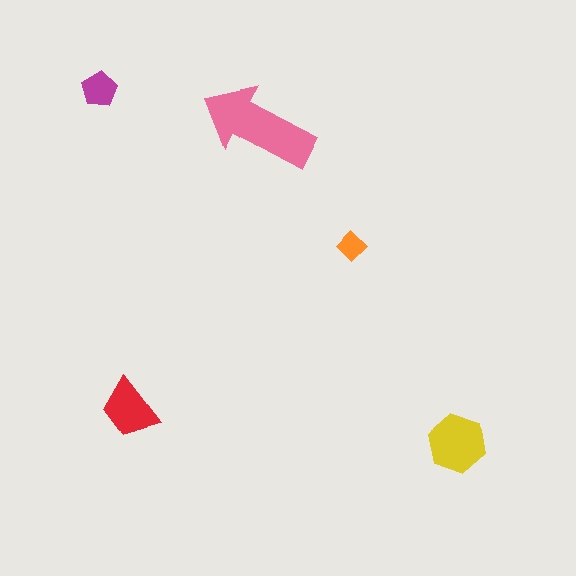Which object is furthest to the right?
The yellow hexagon is rightmost.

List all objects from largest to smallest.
The pink arrow, the yellow hexagon, the red trapezoid, the magenta pentagon, the orange diamond.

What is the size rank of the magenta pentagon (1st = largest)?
4th.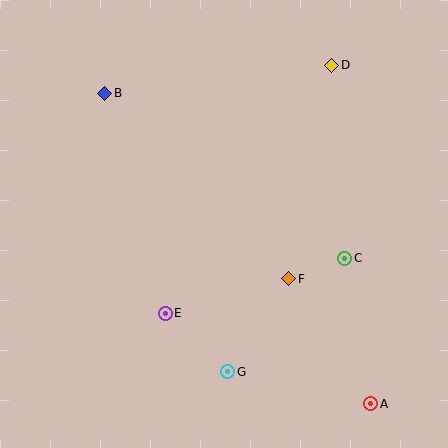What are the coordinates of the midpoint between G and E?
The midpoint between G and E is at (196, 342).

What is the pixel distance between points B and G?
The distance between B and G is 304 pixels.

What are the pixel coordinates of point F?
Point F is at (289, 279).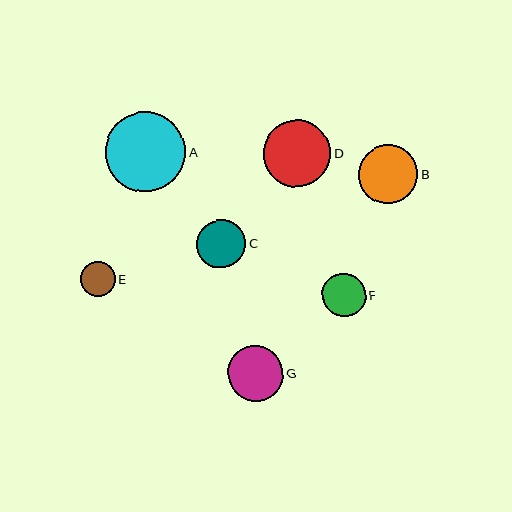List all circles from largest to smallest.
From largest to smallest: A, D, B, G, C, F, E.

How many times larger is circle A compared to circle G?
Circle A is approximately 1.4 times the size of circle G.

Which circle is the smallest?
Circle E is the smallest with a size of approximately 35 pixels.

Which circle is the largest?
Circle A is the largest with a size of approximately 80 pixels.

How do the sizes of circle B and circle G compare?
Circle B and circle G are approximately the same size.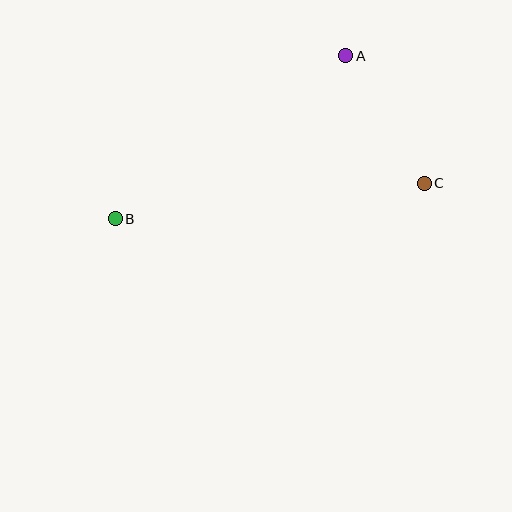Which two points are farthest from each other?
Points B and C are farthest from each other.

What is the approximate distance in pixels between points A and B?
The distance between A and B is approximately 282 pixels.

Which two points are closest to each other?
Points A and C are closest to each other.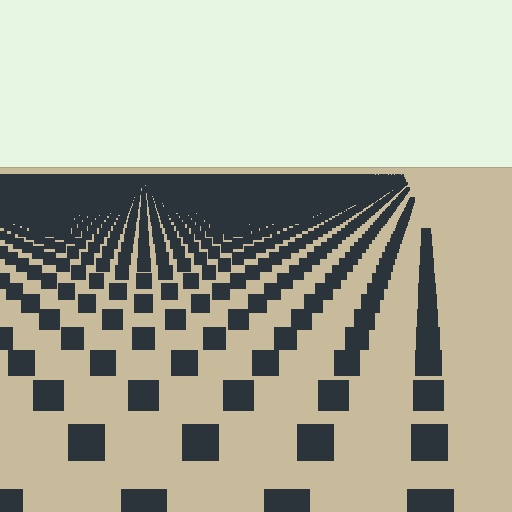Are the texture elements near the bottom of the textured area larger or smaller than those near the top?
Larger. Near the bottom, elements are closer to the viewer and appear at a bigger on-screen size.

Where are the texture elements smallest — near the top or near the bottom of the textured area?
Near the top.